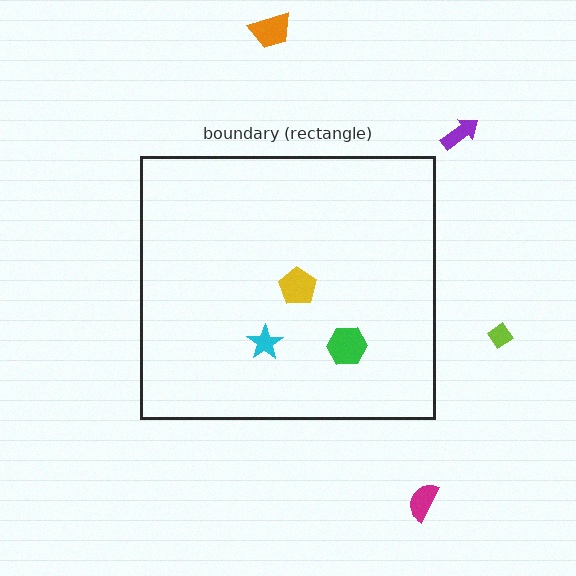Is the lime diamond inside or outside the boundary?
Outside.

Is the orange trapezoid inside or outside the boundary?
Outside.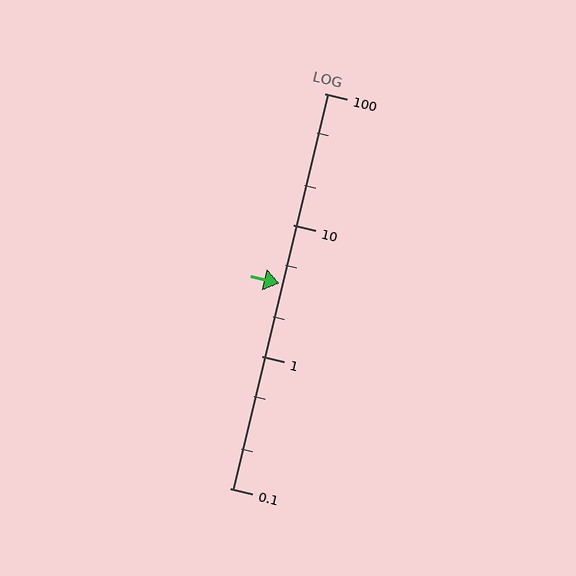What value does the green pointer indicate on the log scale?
The pointer indicates approximately 3.6.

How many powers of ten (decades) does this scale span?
The scale spans 3 decades, from 0.1 to 100.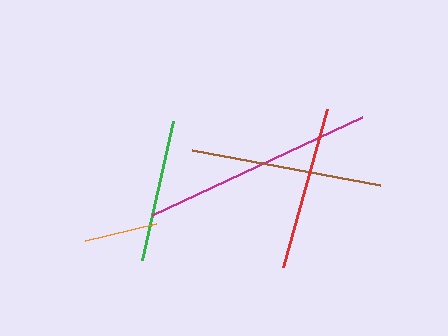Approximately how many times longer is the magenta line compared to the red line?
The magenta line is approximately 1.4 times the length of the red line.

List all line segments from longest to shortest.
From longest to shortest: magenta, brown, red, green, orange.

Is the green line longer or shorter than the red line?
The red line is longer than the green line.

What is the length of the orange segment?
The orange segment is approximately 72 pixels long.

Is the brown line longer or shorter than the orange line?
The brown line is longer than the orange line.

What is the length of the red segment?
The red segment is approximately 165 pixels long.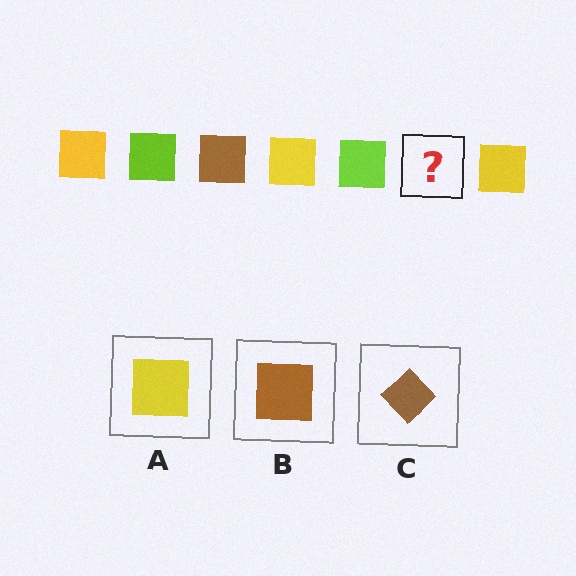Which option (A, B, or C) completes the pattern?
B.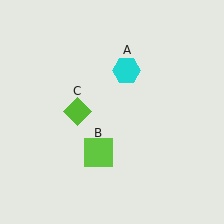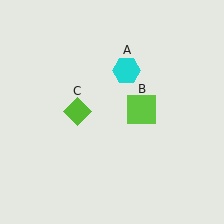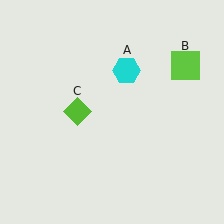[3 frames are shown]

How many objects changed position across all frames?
1 object changed position: lime square (object B).